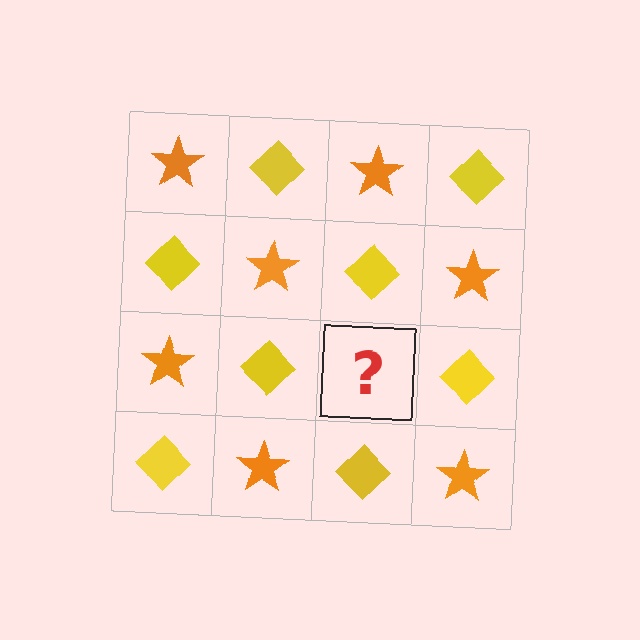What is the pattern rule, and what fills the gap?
The rule is that it alternates orange star and yellow diamond in a checkerboard pattern. The gap should be filled with an orange star.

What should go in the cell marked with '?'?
The missing cell should contain an orange star.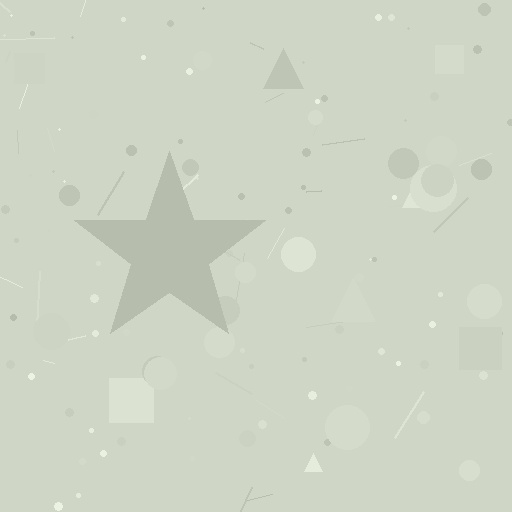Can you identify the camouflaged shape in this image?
The camouflaged shape is a star.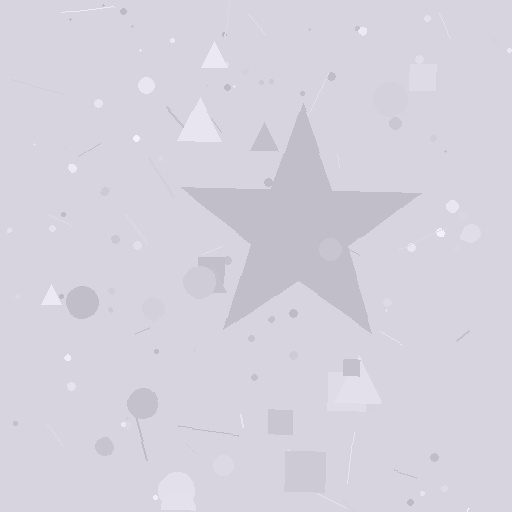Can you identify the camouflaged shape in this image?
The camouflaged shape is a star.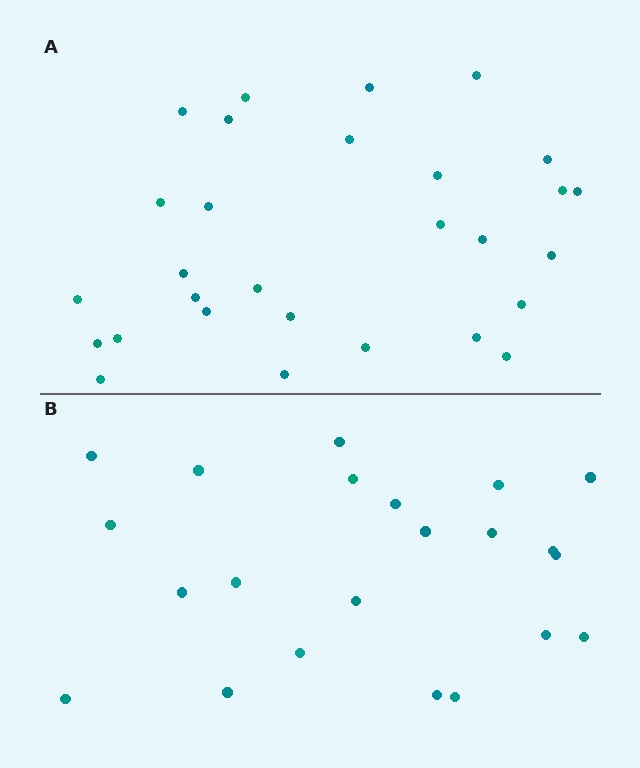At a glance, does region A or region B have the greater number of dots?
Region A (the top region) has more dots.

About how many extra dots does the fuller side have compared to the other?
Region A has roughly 8 or so more dots than region B.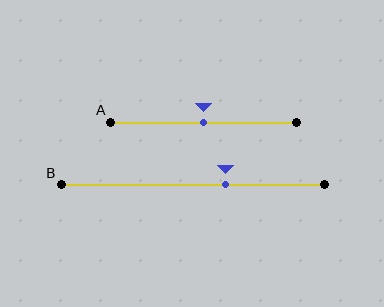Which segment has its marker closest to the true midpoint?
Segment A has its marker closest to the true midpoint.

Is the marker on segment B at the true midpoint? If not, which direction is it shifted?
No, the marker on segment B is shifted to the right by about 12% of the segment length.